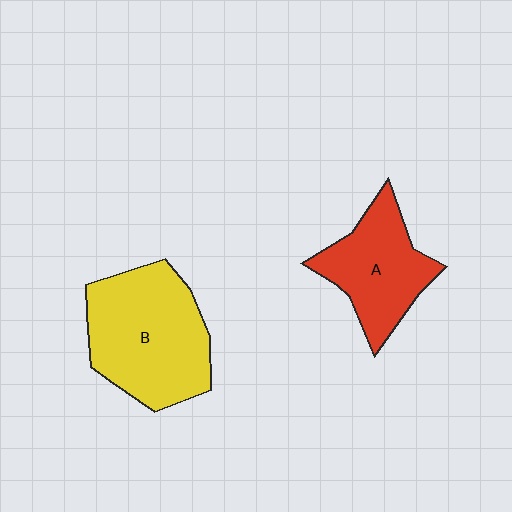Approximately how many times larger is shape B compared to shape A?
Approximately 1.4 times.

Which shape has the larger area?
Shape B (yellow).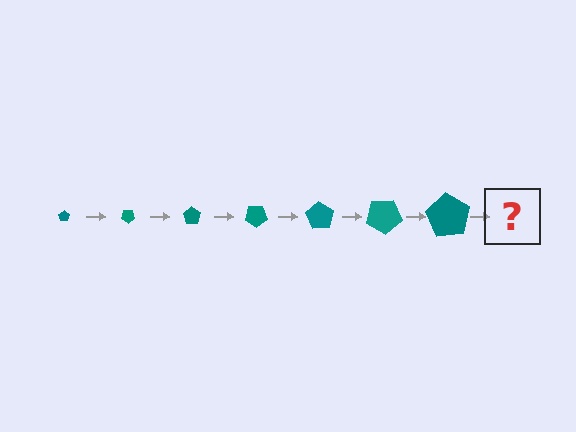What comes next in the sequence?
The next element should be a pentagon, larger than the previous one and rotated 245 degrees from the start.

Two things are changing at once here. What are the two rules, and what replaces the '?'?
The two rules are that the pentagon grows larger each step and it rotates 35 degrees each step. The '?' should be a pentagon, larger than the previous one and rotated 245 degrees from the start.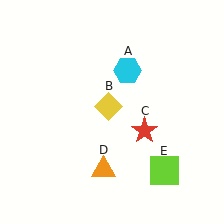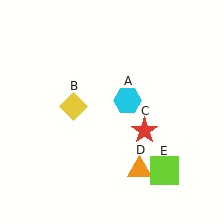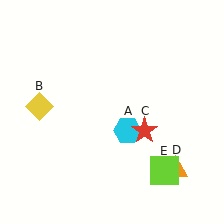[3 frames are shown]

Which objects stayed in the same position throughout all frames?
Red star (object C) and lime square (object E) remained stationary.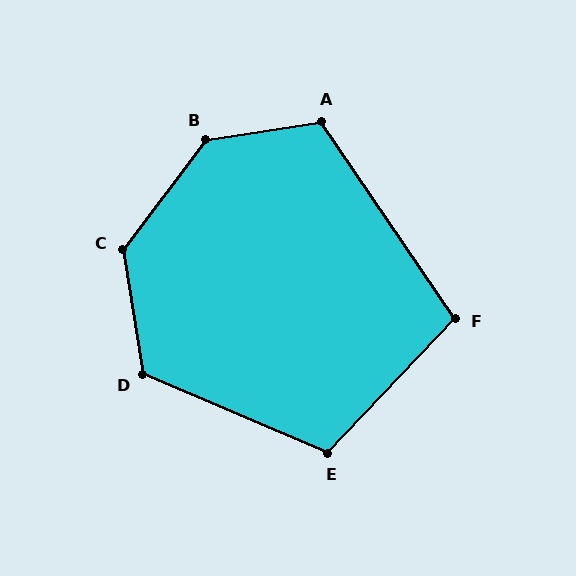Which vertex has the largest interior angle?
B, at approximately 136 degrees.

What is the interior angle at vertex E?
Approximately 111 degrees (obtuse).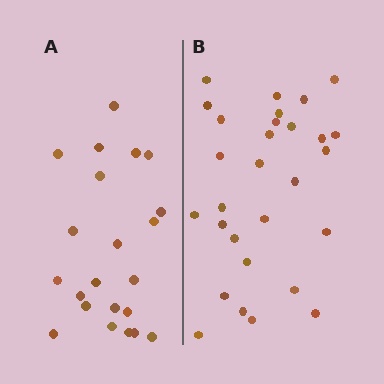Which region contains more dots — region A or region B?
Region B (the right region) has more dots.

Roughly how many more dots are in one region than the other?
Region B has roughly 8 or so more dots than region A.